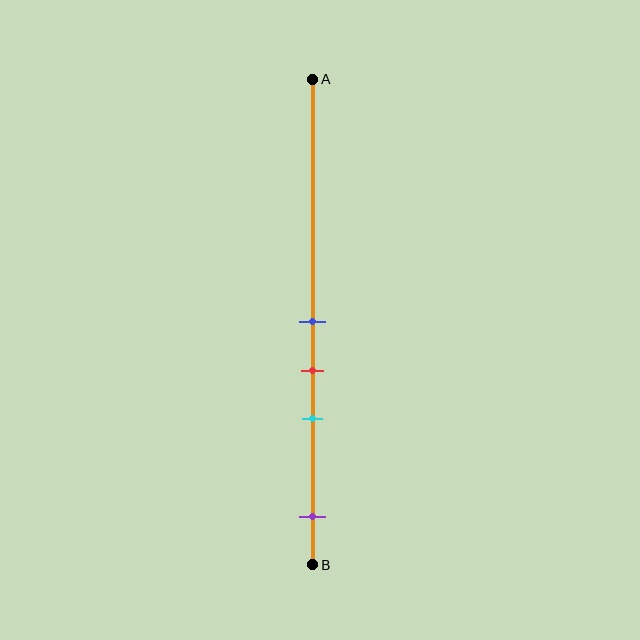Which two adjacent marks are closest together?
The blue and red marks are the closest adjacent pair.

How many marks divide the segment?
There are 4 marks dividing the segment.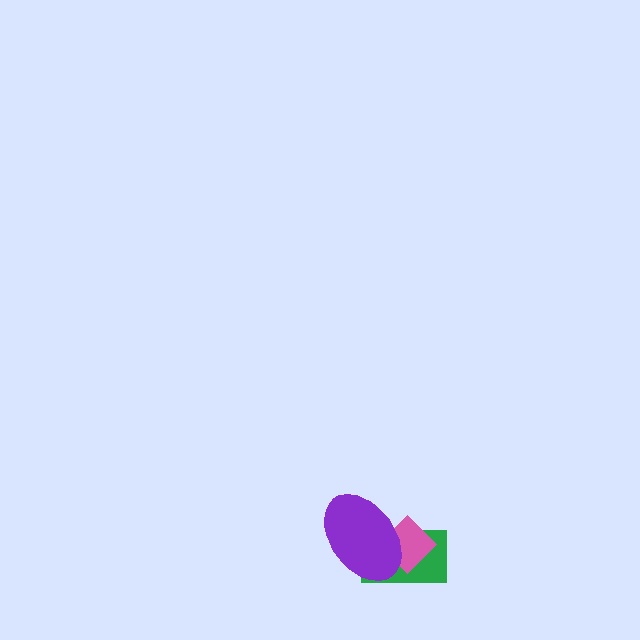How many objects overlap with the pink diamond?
2 objects overlap with the pink diamond.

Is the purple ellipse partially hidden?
No, no other shape covers it.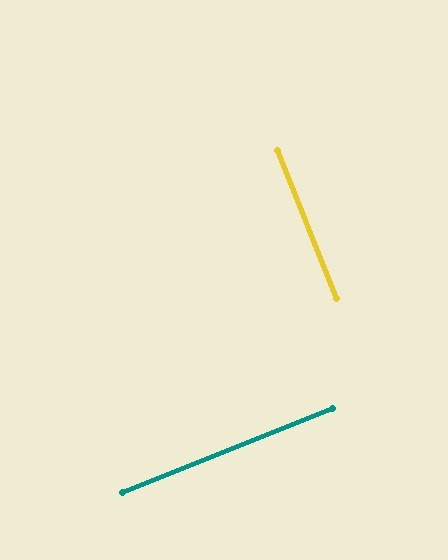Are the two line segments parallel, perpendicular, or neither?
Perpendicular — they meet at approximately 90°.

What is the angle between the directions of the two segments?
Approximately 90 degrees.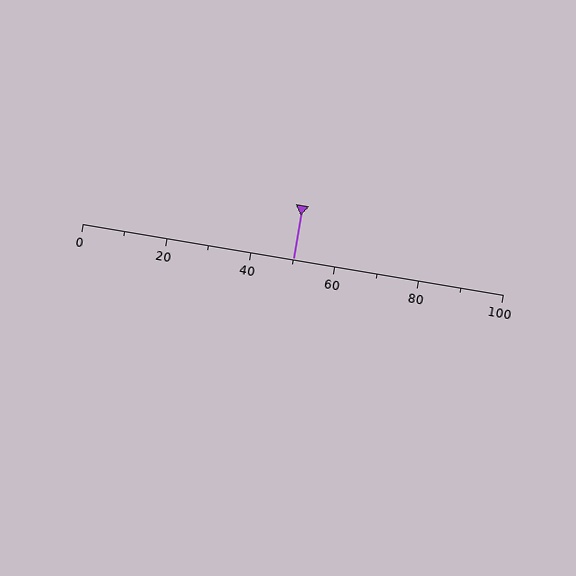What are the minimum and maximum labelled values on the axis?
The axis runs from 0 to 100.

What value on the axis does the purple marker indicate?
The marker indicates approximately 50.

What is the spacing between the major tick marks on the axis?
The major ticks are spaced 20 apart.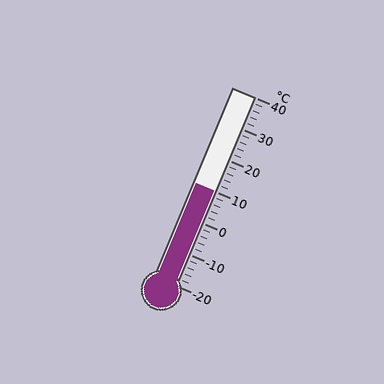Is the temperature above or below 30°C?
The temperature is below 30°C.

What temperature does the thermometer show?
The thermometer shows approximately 10°C.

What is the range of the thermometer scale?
The thermometer scale ranges from -20°C to 40°C.